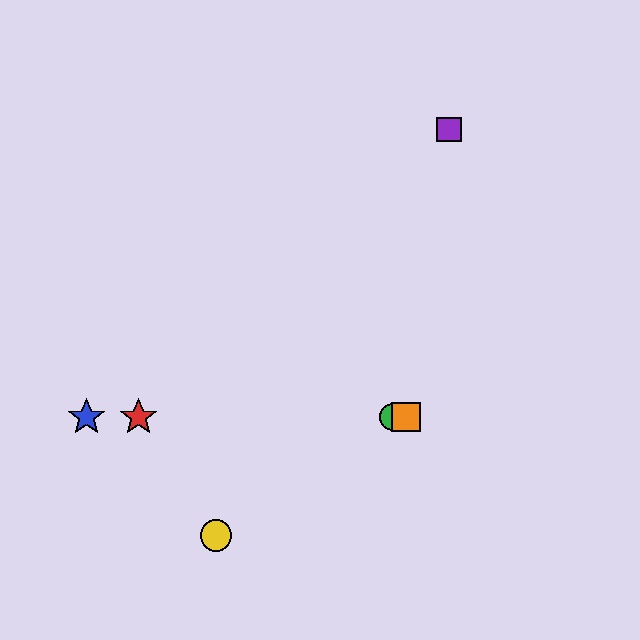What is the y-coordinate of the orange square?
The orange square is at y≈417.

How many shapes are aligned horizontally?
4 shapes (the red star, the blue star, the green circle, the orange square) are aligned horizontally.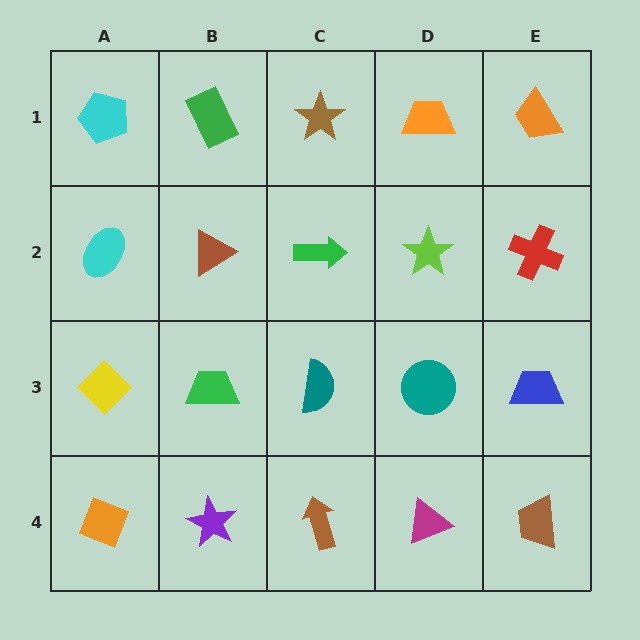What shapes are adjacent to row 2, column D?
An orange trapezoid (row 1, column D), a teal circle (row 3, column D), a green arrow (row 2, column C), a red cross (row 2, column E).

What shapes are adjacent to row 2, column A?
A cyan pentagon (row 1, column A), a yellow diamond (row 3, column A), a brown triangle (row 2, column B).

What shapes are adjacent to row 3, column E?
A red cross (row 2, column E), a brown trapezoid (row 4, column E), a teal circle (row 3, column D).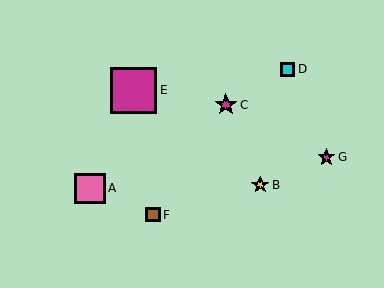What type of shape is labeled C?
Shape C is a magenta star.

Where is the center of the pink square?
The center of the pink square is at (90, 188).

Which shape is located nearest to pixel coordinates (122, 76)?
The magenta square (labeled E) at (134, 91) is nearest to that location.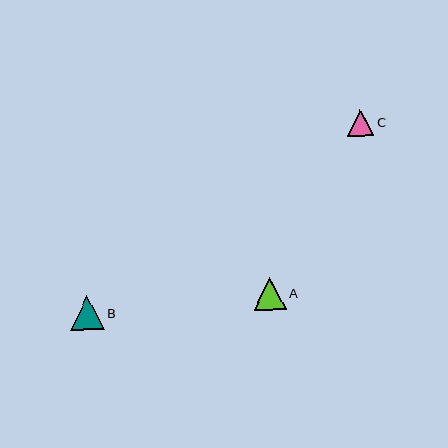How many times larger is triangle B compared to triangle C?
Triangle B is approximately 1.3 times the size of triangle C.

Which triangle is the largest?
Triangle B is the largest with a size of approximately 34 pixels.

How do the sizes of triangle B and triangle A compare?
Triangle B and triangle A are approximately the same size.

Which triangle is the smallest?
Triangle C is the smallest with a size of approximately 26 pixels.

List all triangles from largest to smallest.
From largest to smallest: B, A, C.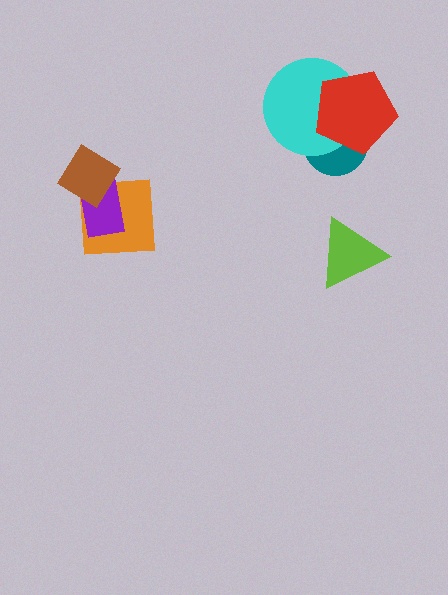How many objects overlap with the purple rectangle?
2 objects overlap with the purple rectangle.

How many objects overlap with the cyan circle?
2 objects overlap with the cyan circle.